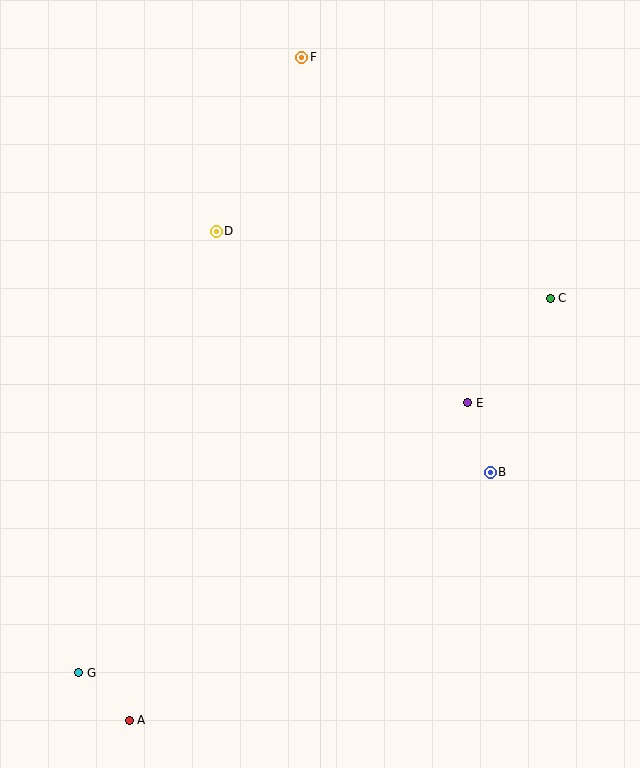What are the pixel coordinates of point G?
Point G is at (79, 673).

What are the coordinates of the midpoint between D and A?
The midpoint between D and A is at (173, 476).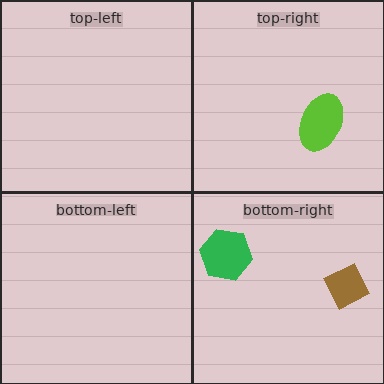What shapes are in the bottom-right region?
The brown diamond, the green hexagon.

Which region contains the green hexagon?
The bottom-right region.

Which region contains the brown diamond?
The bottom-right region.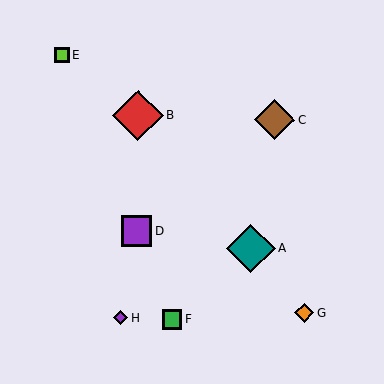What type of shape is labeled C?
Shape C is a brown diamond.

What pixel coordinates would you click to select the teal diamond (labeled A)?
Click at (251, 248) to select the teal diamond A.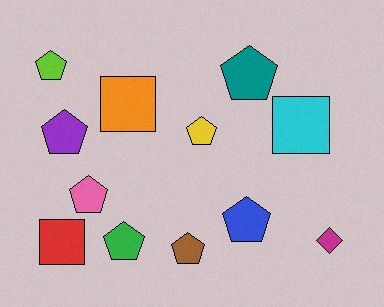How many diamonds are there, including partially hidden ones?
There is 1 diamond.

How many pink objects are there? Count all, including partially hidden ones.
There is 1 pink object.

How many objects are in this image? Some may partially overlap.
There are 12 objects.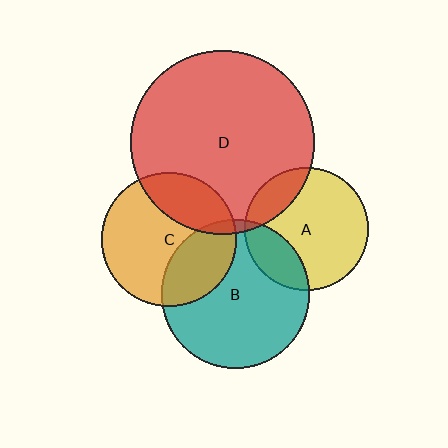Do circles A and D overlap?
Yes.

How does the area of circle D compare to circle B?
Approximately 1.5 times.